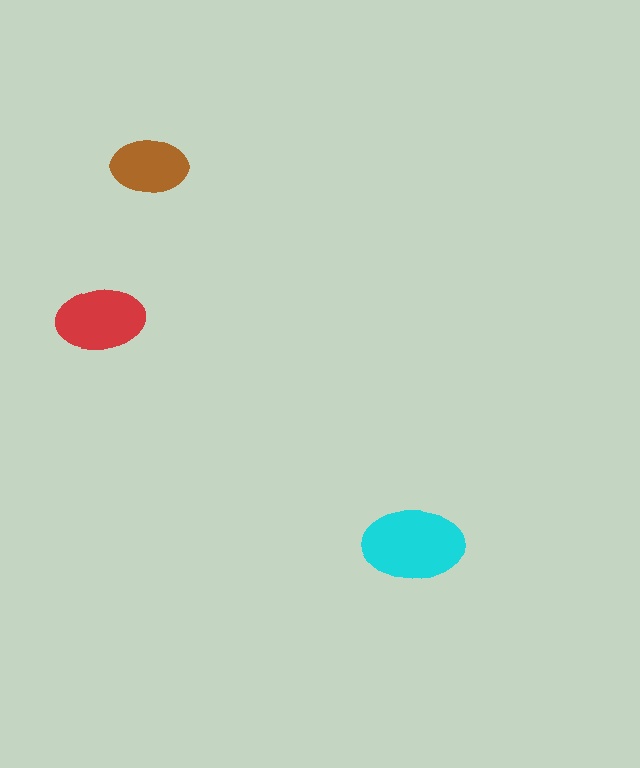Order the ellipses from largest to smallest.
the cyan one, the red one, the brown one.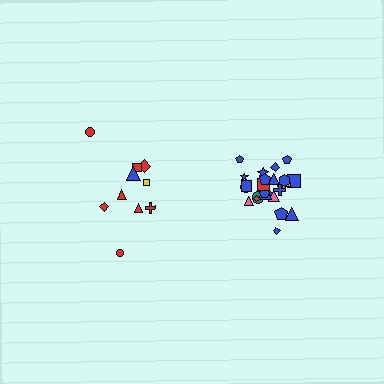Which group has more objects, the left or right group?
The right group.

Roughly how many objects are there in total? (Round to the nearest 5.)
Roughly 35 objects in total.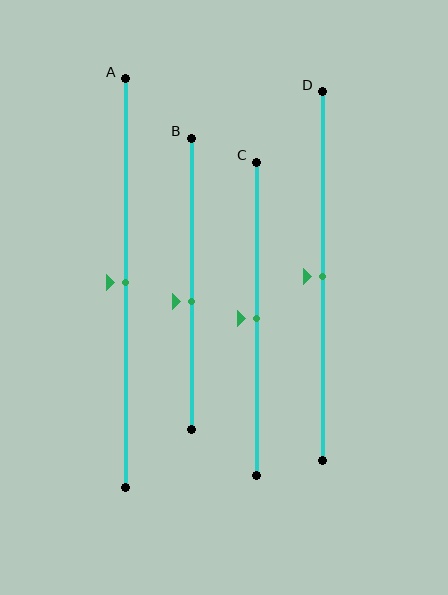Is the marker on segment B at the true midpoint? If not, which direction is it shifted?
No, the marker on segment B is shifted downward by about 6% of the segment length.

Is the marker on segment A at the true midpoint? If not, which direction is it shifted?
Yes, the marker on segment A is at the true midpoint.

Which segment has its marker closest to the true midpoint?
Segment A has its marker closest to the true midpoint.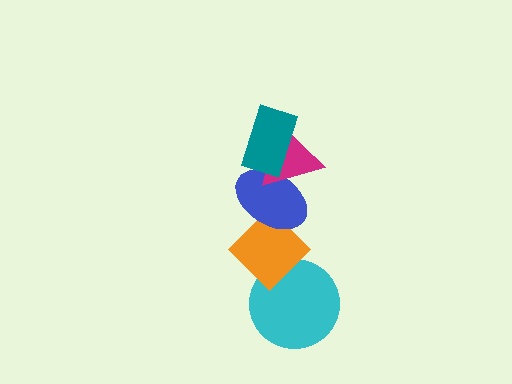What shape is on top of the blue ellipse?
The magenta triangle is on top of the blue ellipse.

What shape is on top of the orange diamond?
The blue ellipse is on top of the orange diamond.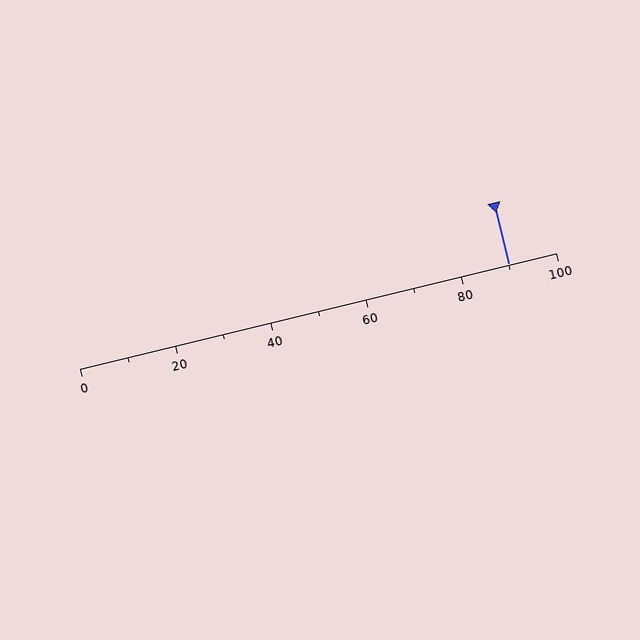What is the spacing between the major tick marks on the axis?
The major ticks are spaced 20 apart.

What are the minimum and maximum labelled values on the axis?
The axis runs from 0 to 100.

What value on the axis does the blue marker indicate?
The marker indicates approximately 90.